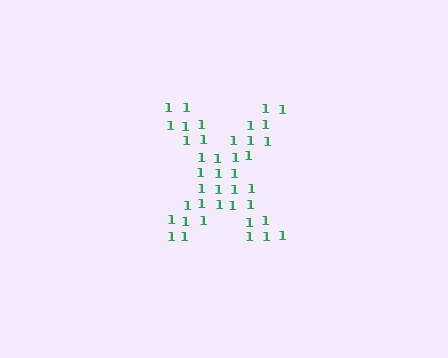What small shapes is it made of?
It is made of small digit 1's.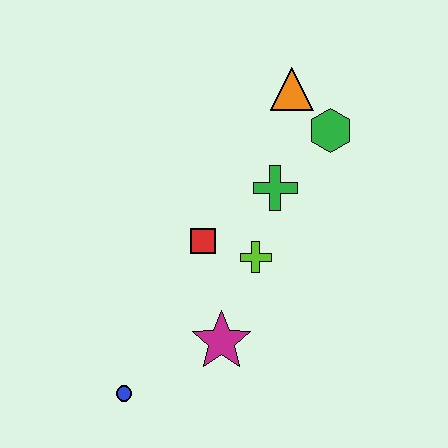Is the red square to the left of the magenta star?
Yes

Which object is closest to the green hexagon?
The orange triangle is closest to the green hexagon.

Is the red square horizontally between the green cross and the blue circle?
Yes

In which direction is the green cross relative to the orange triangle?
The green cross is below the orange triangle.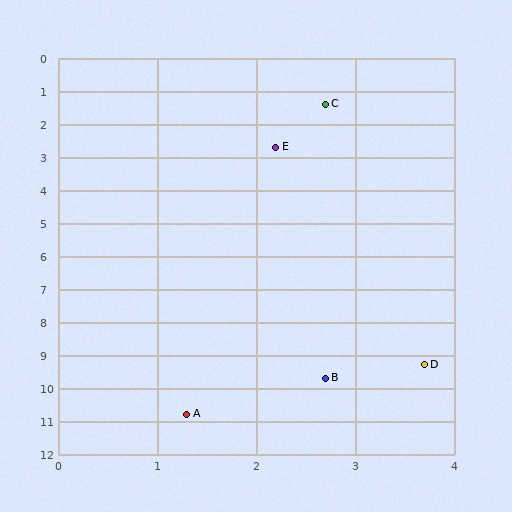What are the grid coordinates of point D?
Point D is at approximately (3.7, 9.3).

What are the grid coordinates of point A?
Point A is at approximately (1.3, 10.8).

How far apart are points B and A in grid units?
Points B and A are about 1.8 grid units apart.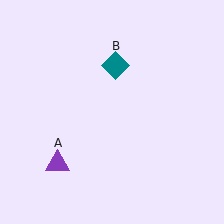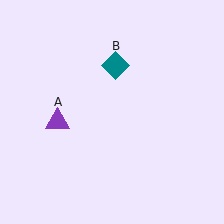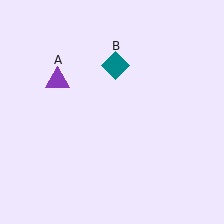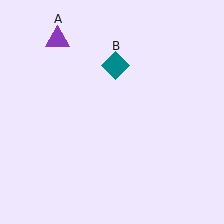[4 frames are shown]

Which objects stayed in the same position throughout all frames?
Teal diamond (object B) remained stationary.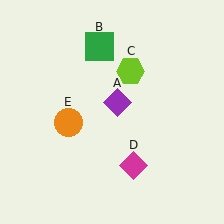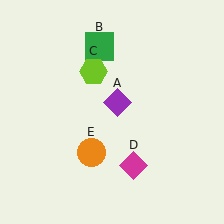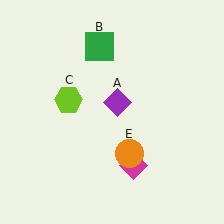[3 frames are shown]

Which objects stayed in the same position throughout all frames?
Purple diamond (object A) and green square (object B) and magenta diamond (object D) remained stationary.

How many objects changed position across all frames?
2 objects changed position: lime hexagon (object C), orange circle (object E).